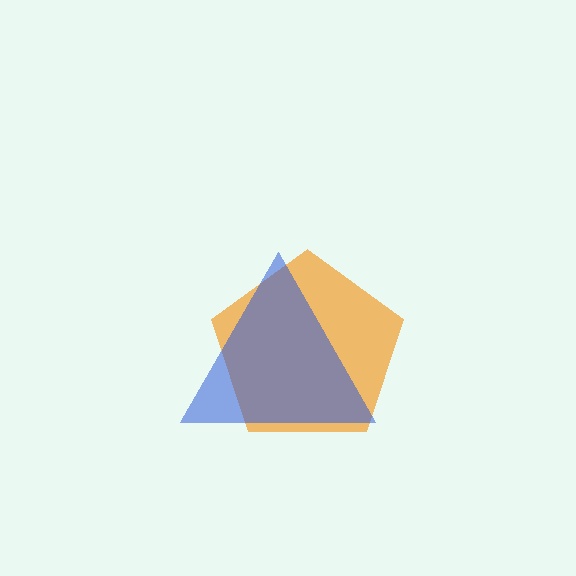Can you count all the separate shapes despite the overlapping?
Yes, there are 2 separate shapes.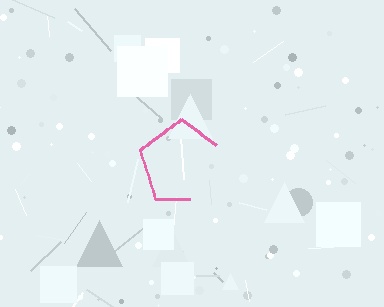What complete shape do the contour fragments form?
The contour fragments form a pentagon.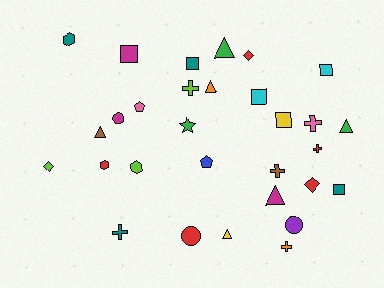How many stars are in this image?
There is 1 star.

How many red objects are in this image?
There are 5 red objects.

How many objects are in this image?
There are 30 objects.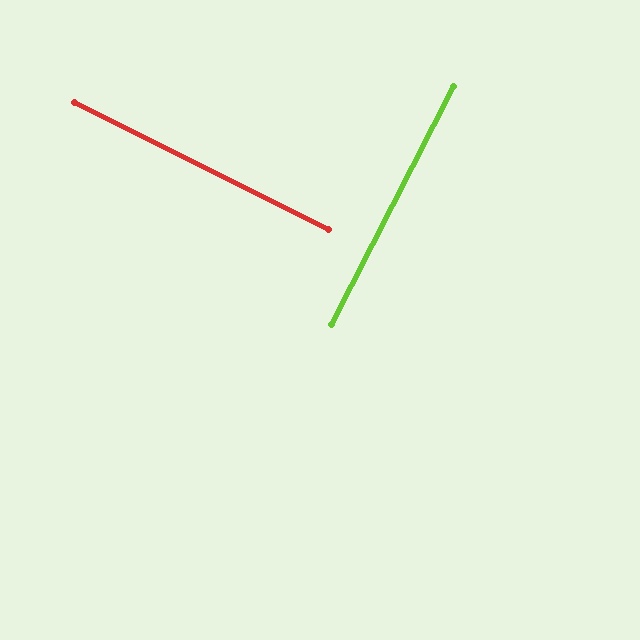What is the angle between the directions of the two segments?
Approximately 89 degrees.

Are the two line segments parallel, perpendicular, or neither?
Perpendicular — they meet at approximately 89°.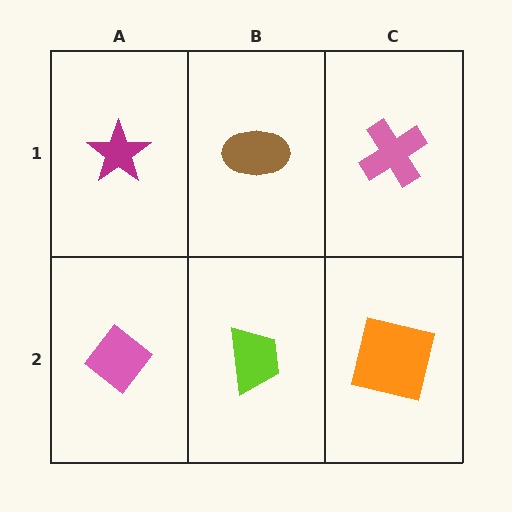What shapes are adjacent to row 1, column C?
An orange square (row 2, column C), a brown ellipse (row 1, column B).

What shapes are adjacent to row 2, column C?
A pink cross (row 1, column C), a lime trapezoid (row 2, column B).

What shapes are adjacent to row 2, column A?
A magenta star (row 1, column A), a lime trapezoid (row 2, column B).